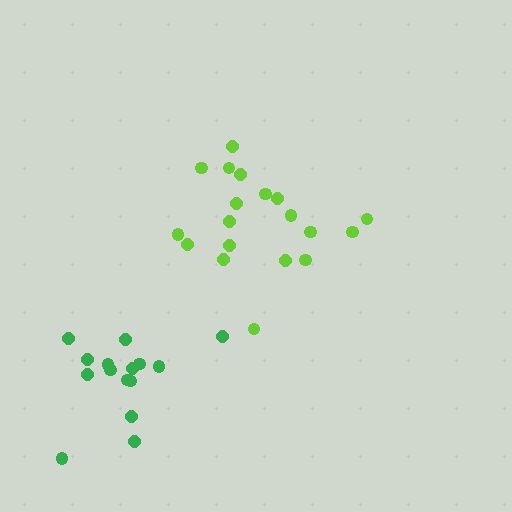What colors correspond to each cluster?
The clusters are colored: lime, green.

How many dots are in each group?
Group 1: 19 dots, Group 2: 15 dots (34 total).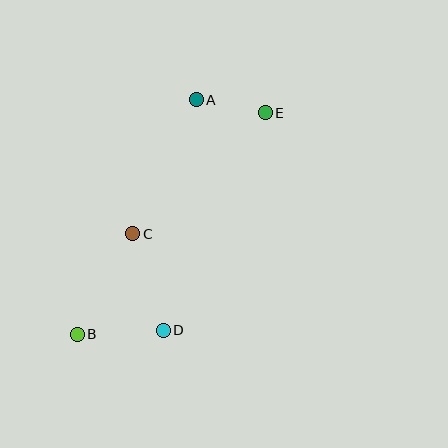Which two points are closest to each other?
Points A and E are closest to each other.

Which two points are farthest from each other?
Points B and E are farthest from each other.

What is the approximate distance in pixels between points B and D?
The distance between B and D is approximately 86 pixels.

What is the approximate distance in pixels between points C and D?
The distance between C and D is approximately 101 pixels.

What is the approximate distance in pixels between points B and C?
The distance between B and C is approximately 115 pixels.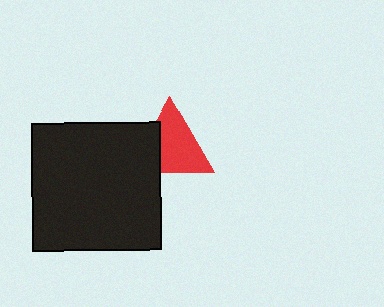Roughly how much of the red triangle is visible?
Most of it is visible (roughly 70%).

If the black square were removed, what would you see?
You would see the complete red triangle.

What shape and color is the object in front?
The object in front is a black square.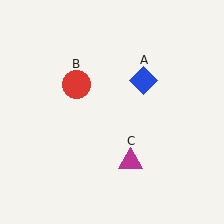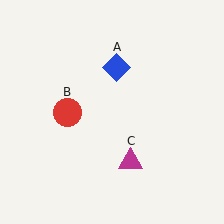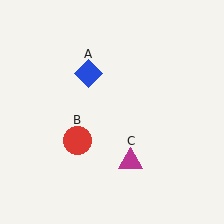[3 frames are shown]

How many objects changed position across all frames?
2 objects changed position: blue diamond (object A), red circle (object B).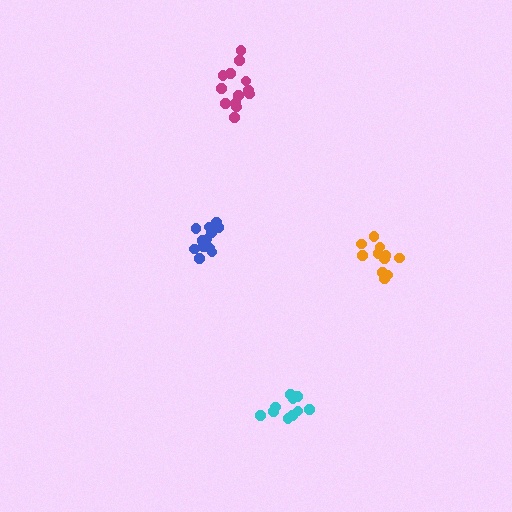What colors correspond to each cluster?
The clusters are colored: cyan, blue, magenta, orange.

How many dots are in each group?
Group 1: 11 dots, Group 2: 14 dots, Group 3: 13 dots, Group 4: 11 dots (49 total).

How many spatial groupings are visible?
There are 4 spatial groupings.